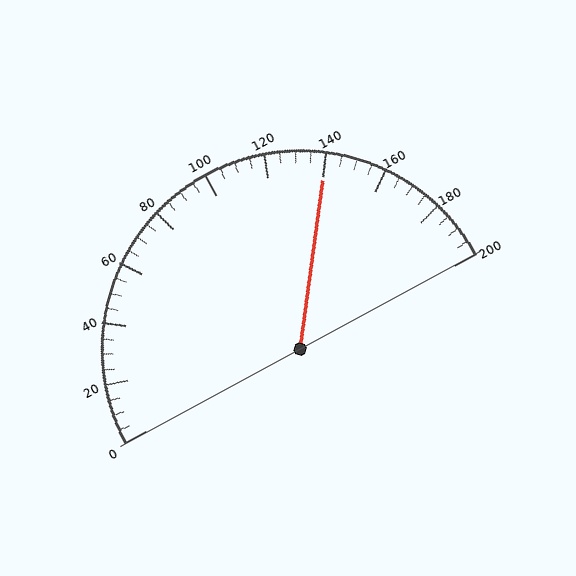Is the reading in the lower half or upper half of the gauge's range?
The reading is in the upper half of the range (0 to 200).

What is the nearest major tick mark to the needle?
The nearest major tick mark is 140.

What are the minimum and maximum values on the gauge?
The gauge ranges from 0 to 200.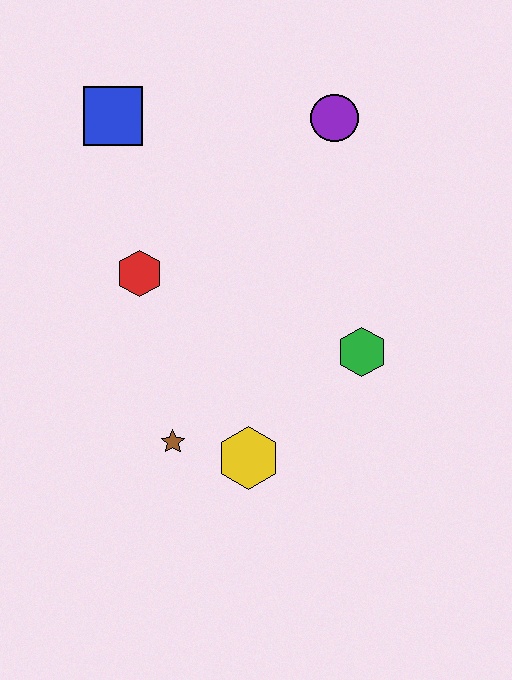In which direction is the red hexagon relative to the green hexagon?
The red hexagon is to the left of the green hexagon.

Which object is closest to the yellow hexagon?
The brown star is closest to the yellow hexagon.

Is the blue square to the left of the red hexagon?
Yes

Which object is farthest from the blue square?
The yellow hexagon is farthest from the blue square.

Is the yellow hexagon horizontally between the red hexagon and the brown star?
No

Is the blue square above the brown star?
Yes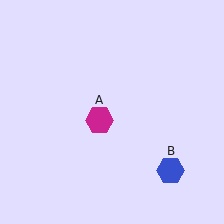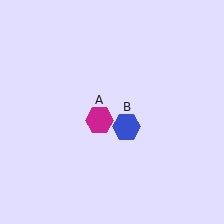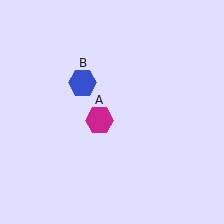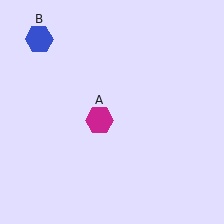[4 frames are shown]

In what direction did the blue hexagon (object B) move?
The blue hexagon (object B) moved up and to the left.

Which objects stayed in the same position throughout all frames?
Magenta hexagon (object A) remained stationary.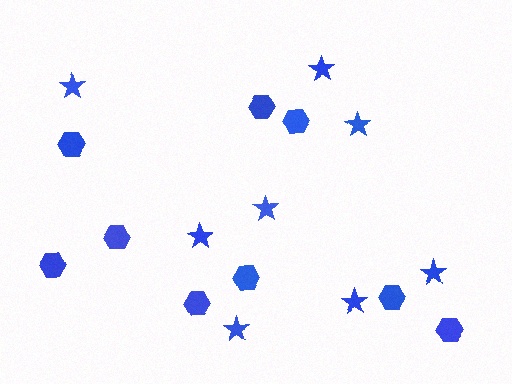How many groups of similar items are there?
There are 2 groups: one group of stars (8) and one group of hexagons (9).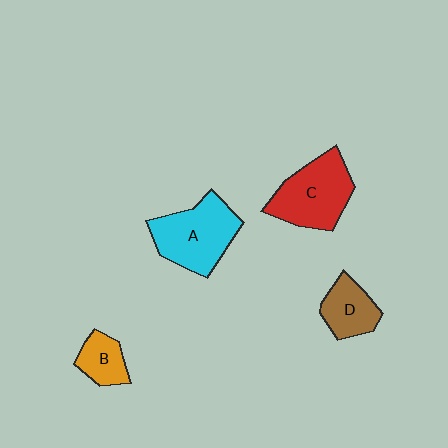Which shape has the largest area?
Shape A (cyan).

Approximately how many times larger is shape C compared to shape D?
Approximately 1.7 times.